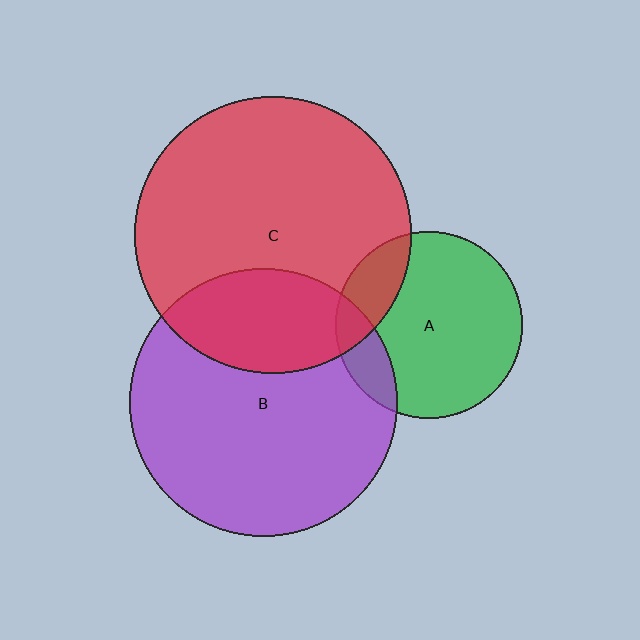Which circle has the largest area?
Circle C (red).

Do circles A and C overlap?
Yes.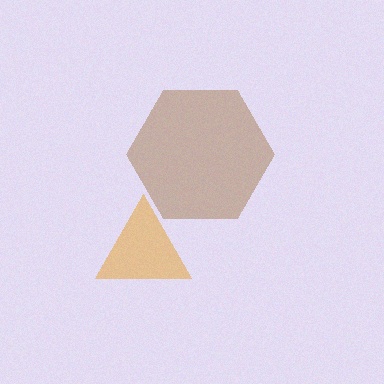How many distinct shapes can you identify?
There are 2 distinct shapes: a brown hexagon, an orange triangle.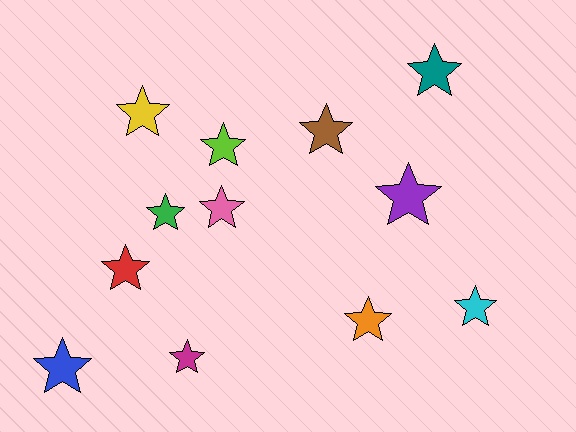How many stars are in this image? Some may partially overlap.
There are 12 stars.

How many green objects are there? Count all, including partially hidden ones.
There is 1 green object.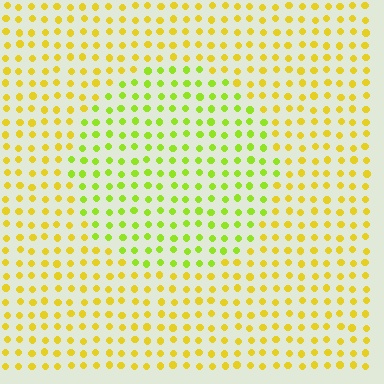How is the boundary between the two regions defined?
The boundary is defined purely by a slight shift in hue (about 33 degrees). Spacing, size, and orientation are identical on both sides.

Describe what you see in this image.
The image is filled with small yellow elements in a uniform arrangement. A circle-shaped region is visible where the elements are tinted to a slightly different hue, forming a subtle color boundary.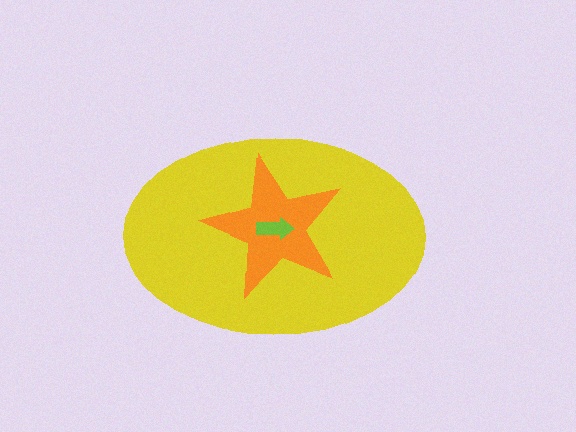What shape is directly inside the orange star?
The lime arrow.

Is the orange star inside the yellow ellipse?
Yes.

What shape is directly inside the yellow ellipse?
The orange star.